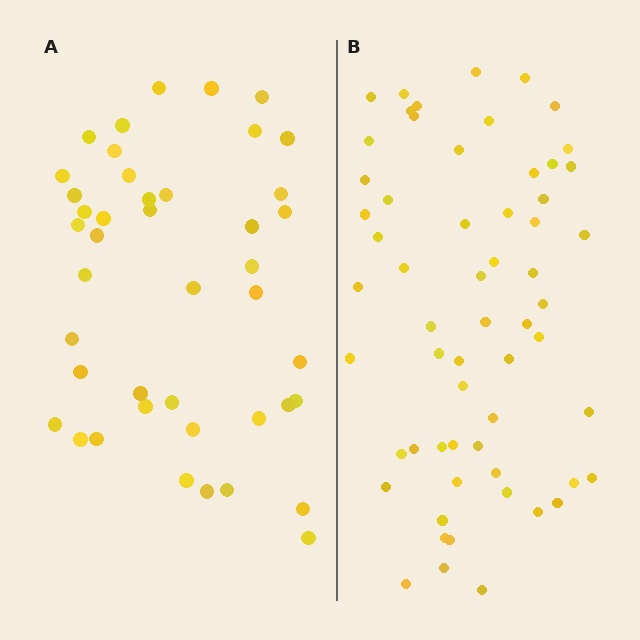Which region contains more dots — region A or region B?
Region B (the right region) has more dots.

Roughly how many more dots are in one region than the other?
Region B has approximately 15 more dots than region A.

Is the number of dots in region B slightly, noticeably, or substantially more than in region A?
Region B has noticeably more, but not dramatically so. The ratio is roughly 1.4 to 1.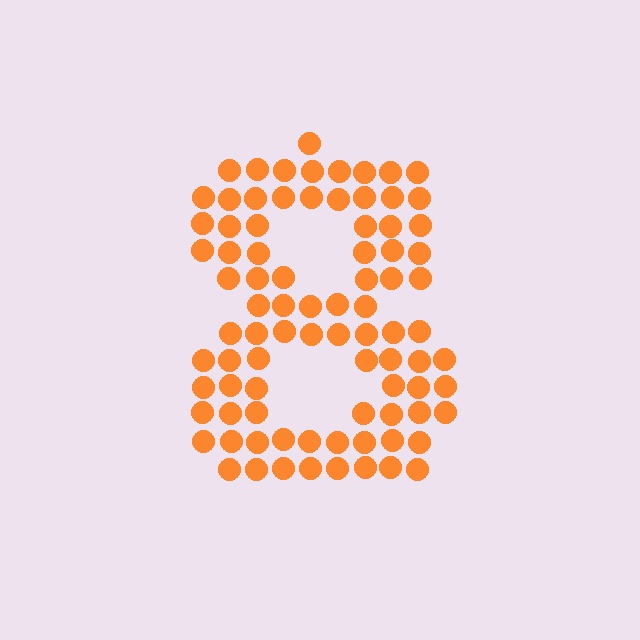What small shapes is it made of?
It is made of small circles.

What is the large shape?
The large shape is the digit 8.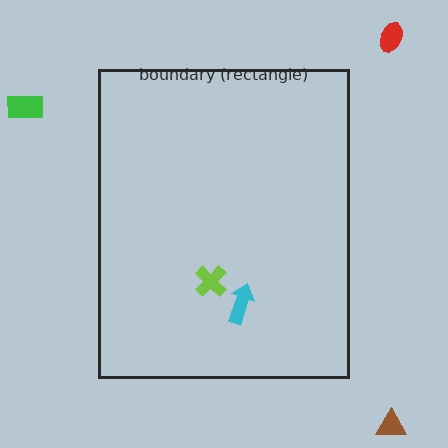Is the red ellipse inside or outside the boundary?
Outside.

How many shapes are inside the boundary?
2 inside, 3 outside.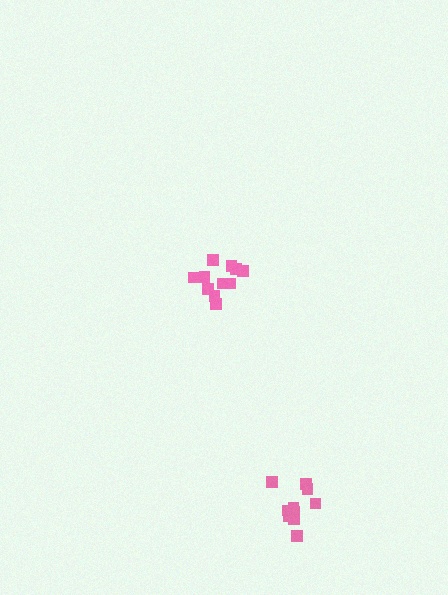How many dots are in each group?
Group 1: 11 dots, Group 2: 10 dots (21 total).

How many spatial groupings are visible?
There are 2 spatial groupings.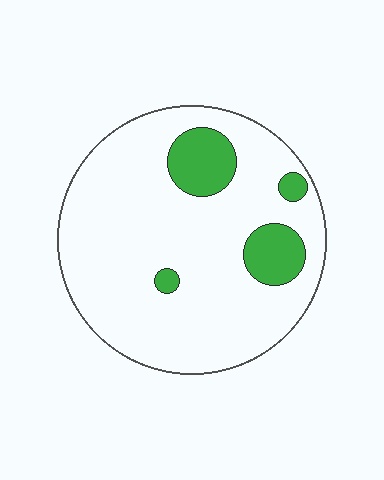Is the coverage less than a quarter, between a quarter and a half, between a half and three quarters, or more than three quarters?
Less than a quarter.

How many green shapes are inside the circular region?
4.